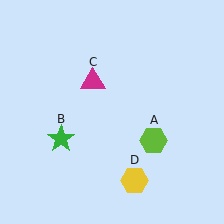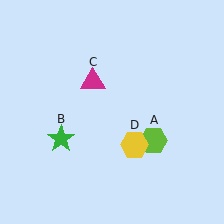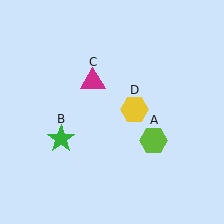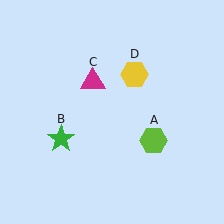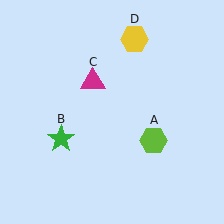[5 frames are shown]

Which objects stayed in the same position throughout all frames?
Lime hexagon (object A) and green star (object B) and magenta triangle (object C) remained stationary.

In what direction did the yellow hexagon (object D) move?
The yellow hexagon (object D) moved up.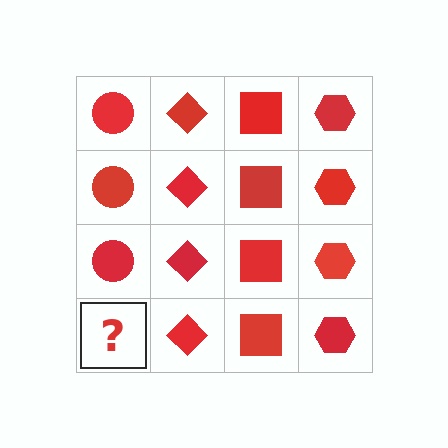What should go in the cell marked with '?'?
The missing cell should contain a red circle.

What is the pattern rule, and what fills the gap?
The rule is that each column has a consistent shape. The gap should be filled with a red circle.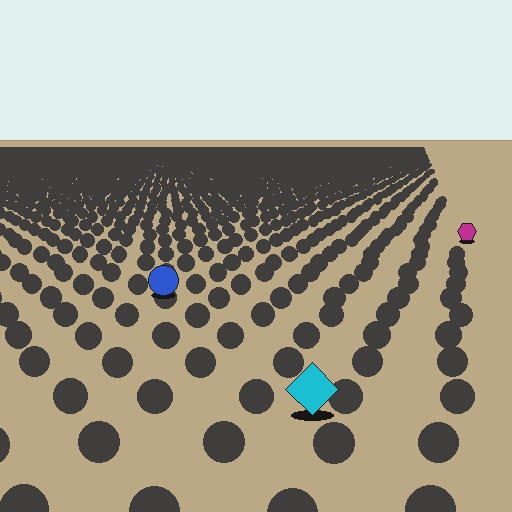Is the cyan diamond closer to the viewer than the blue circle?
Yes. The cyan diamond is closer — you can tell from the texture gradient: the ground texture is coarser near it.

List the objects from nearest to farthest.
From nearest to farthest: the cyan diamond, the blue circle, the magenta hexagon.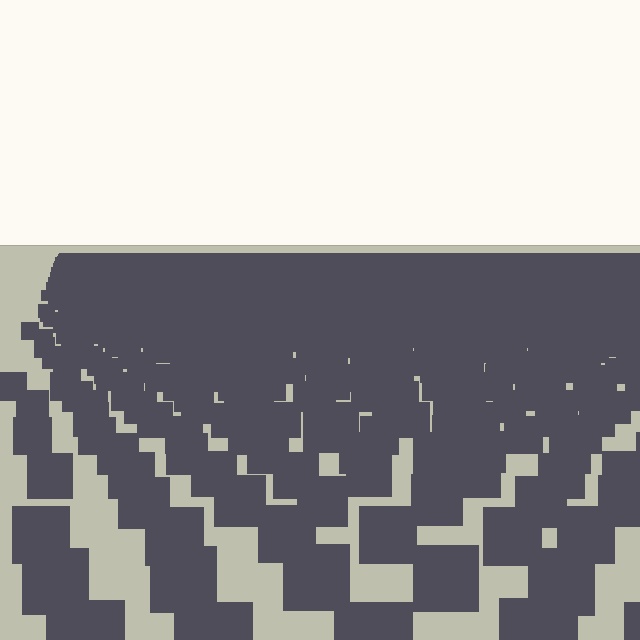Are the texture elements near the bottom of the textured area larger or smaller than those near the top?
Larger. Near the bottom, elements are closer to the viewer and appear at a bigger on-screen size.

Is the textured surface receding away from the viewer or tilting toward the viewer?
The surface is receding away from the viewer. Texture elements get smaller and denser toward the top.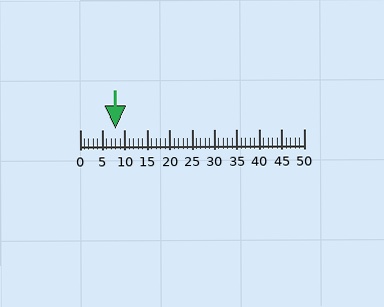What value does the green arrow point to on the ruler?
The green arrow points to approximately 8.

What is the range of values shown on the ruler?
The ruler shows values from 0 to 50.